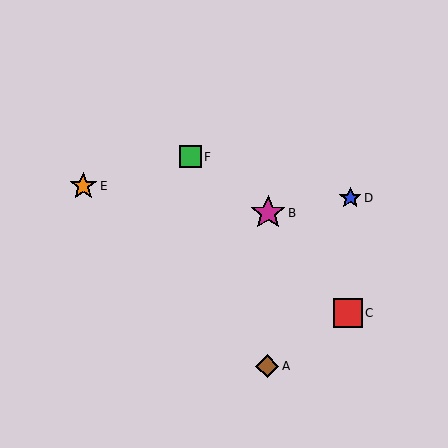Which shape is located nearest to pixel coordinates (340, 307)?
The red square (labeled C) at (348, 313) is nearest to that location.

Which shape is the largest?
The magenta star (labeled B) is the largest.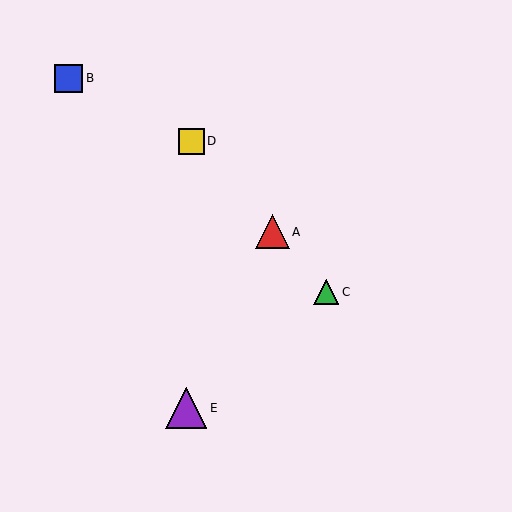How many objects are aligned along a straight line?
3 objects (A, C, D) are aligned along a straight line.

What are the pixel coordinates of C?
Object C is at (326, 292).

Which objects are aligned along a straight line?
Objects A, C, D are aligned along a straight line.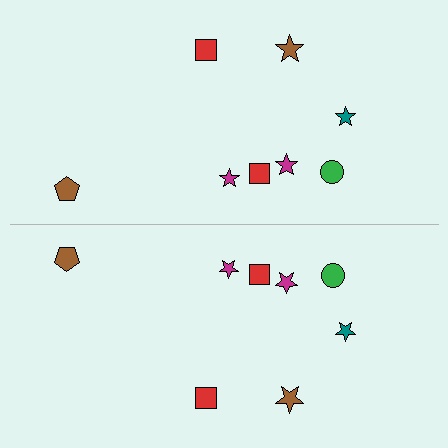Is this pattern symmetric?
Yes, this pattern has bilateral (reflection) symmetry.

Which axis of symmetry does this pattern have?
The pattern has a horizontal axis of symmetry running through the center of the image.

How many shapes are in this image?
There are 16 shapes in this image.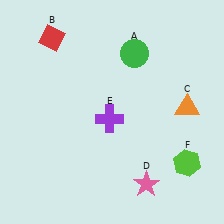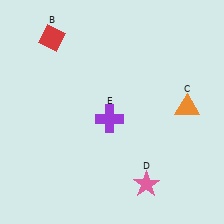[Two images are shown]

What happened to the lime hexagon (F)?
The lime hexagon (F) was removed in Image 2. It was in the bottom-right area of Image 1.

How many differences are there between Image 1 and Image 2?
There are 2 differences between the two images.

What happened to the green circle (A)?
The green circle (A) was removed in Image 2. It was in the top-right area of Image 1.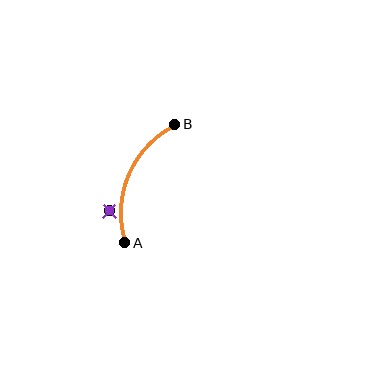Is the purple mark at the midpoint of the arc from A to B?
No — the purple mark does not lie on the arc at all. It sits slightly outside the curve.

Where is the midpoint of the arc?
The arc midpoint is the point on the curve farthest from the straight line joining A and B. It sits to the left of that line.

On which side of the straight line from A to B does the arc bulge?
The arc bulges to the left of the straight line connecting A and B.